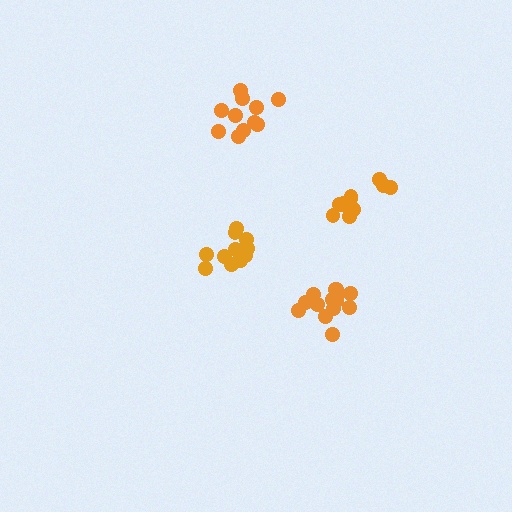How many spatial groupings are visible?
There are 4 spatial groupings.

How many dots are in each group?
Group 1: 14 dots, Group 2: 11 dots, Group 3: 11 dots, Group 4: 12 dots (48 total).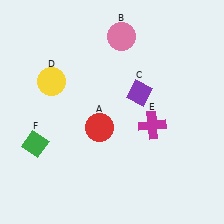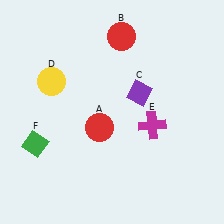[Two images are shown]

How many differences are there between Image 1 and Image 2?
There is 1 difference between the two images.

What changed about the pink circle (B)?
In Image 1, B is pink. In Image 2, it changed to red.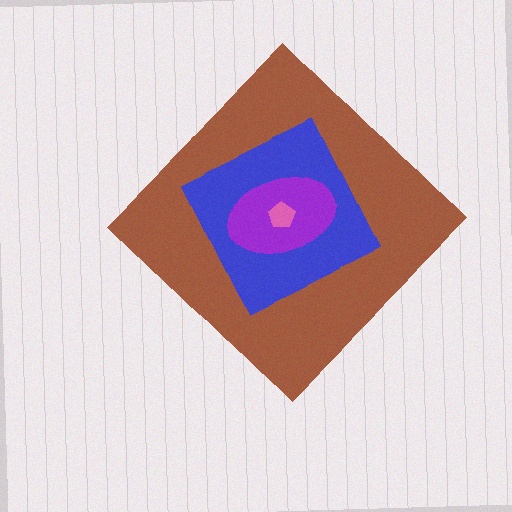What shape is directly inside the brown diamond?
The blue square.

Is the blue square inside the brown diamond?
Yes.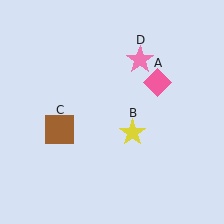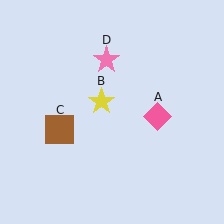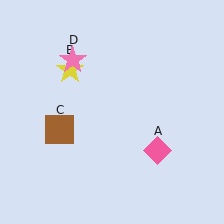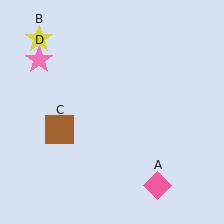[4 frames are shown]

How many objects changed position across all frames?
3 objects changed position: pink diamond (object A), yellow star (object B), pink star (object D).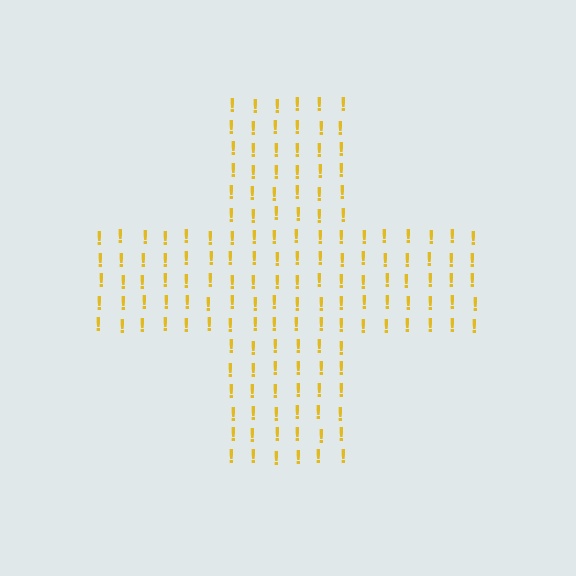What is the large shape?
The large shape is a cross.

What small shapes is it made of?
It is made of small exclamation marks.